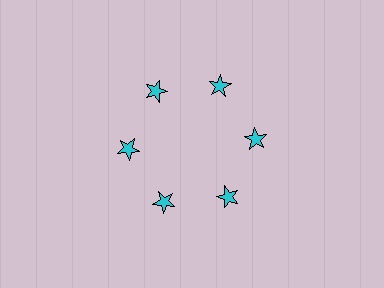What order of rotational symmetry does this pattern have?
This pattern has 6-fold rotational symmetry.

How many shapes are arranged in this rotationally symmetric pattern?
There are 6 shapes, arranged in 6 groups of 1.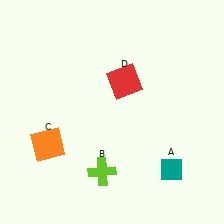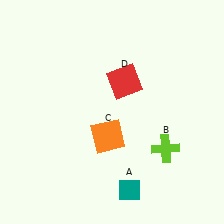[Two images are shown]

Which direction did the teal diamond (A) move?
The teal diamond (A) moved left.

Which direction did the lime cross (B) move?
The lime cross (B) moved right.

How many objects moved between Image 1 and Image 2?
3 objects moved between the two images.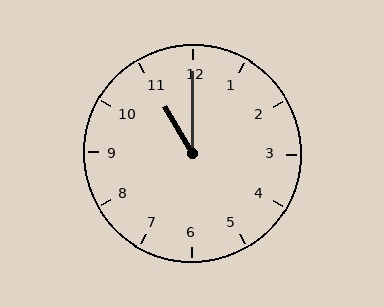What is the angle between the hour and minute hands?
Approximately 30 degrees.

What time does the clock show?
11:00.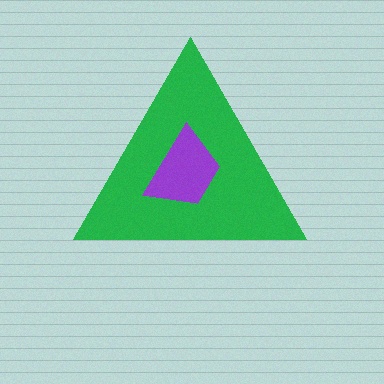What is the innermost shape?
The purple trapezoid.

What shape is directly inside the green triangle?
The purple trapezoid.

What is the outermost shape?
The green triangle.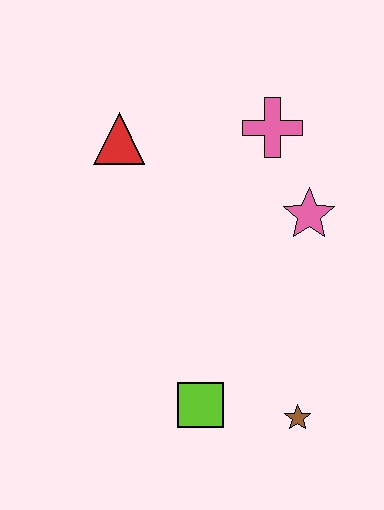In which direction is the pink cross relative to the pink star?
The pink cross is above the pink star.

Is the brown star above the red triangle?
No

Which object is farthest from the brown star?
The red triangle is farthest from the brown star.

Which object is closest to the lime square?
The brown star is closest to the lime square.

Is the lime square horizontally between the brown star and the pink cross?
No